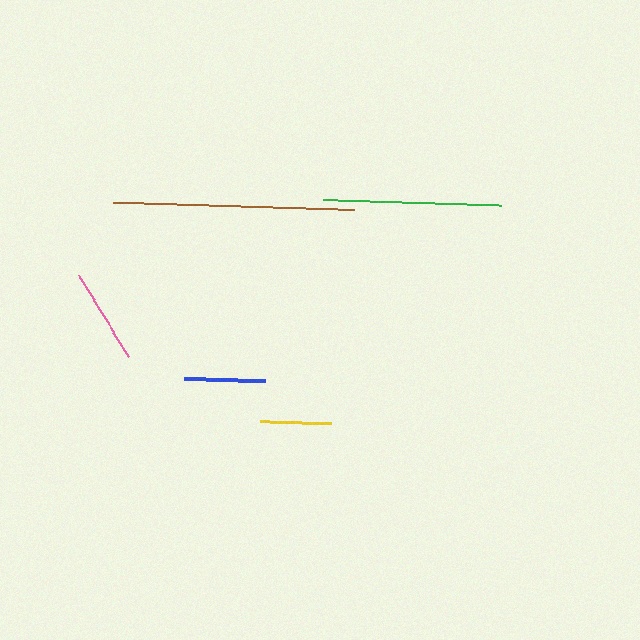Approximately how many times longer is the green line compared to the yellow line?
The green line is approximately 2.5 times the length of the yellow line.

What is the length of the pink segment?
The pink segment is approximately 95 pixels long.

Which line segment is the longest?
The brown line is the longest at approximately 242 pixels.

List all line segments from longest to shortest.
From longest to shortest: brown, green, pink, blue, yellow.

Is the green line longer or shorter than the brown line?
The brown line is longer than the green line.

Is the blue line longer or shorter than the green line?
The green line is longer than the blue line.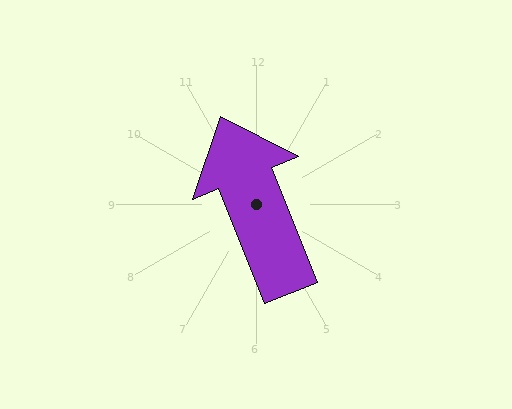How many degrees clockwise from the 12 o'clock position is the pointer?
Approximately 338 degrees.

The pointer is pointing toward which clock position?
Roughly 11 o'clock.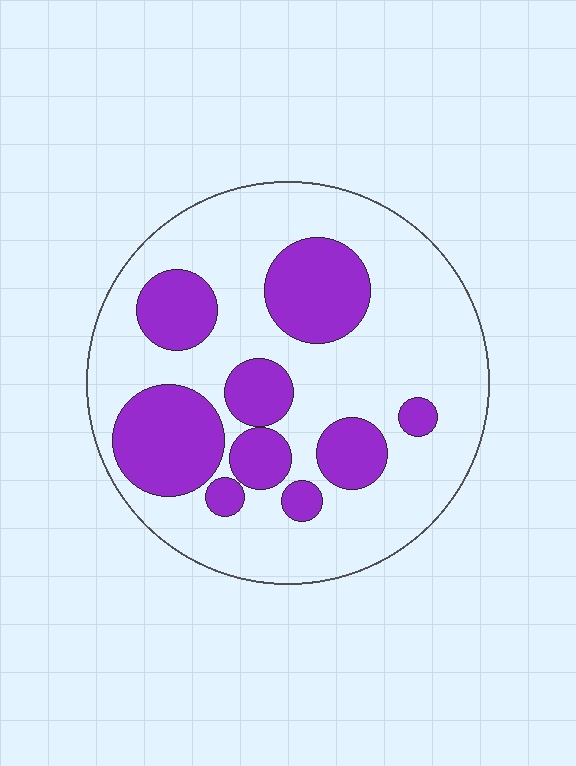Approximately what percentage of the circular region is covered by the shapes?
Approximately 30%.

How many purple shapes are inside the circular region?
9.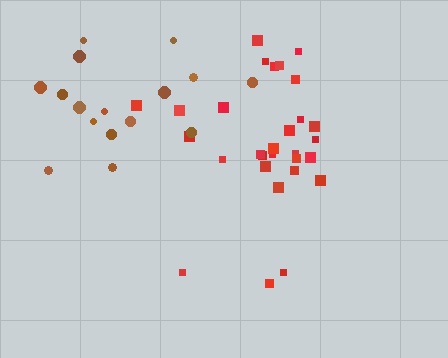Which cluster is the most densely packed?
Red.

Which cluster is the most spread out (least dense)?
Brown.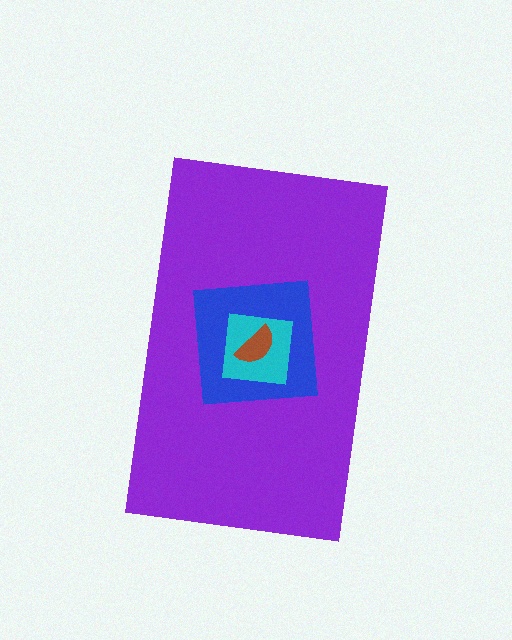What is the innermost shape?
The brown semicircle.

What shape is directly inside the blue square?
The cyan square.